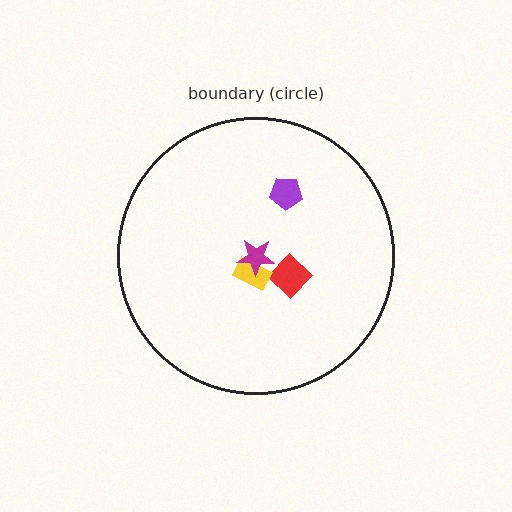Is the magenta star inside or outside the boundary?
Inside.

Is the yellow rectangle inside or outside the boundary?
Inside.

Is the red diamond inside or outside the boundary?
Inside.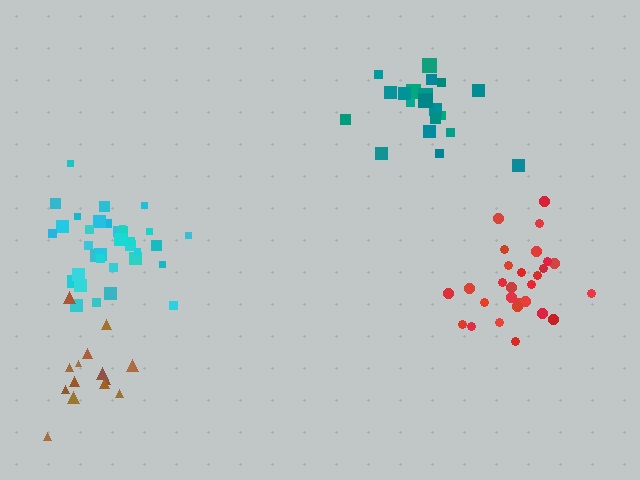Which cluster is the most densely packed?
Red.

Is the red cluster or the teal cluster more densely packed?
Red.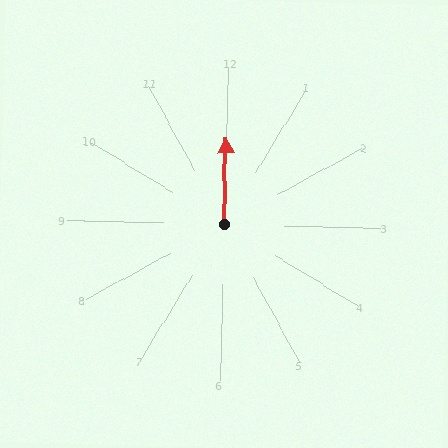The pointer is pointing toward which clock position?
Roughly 12 o'clock.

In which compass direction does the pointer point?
North.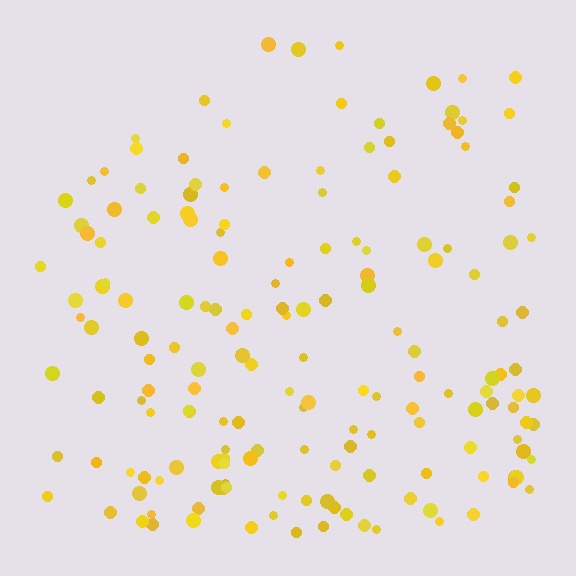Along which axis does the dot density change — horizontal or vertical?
Vertical.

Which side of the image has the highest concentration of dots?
The bottom.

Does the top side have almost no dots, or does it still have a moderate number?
Still a moderate number, just noticeably fewer than the bottom.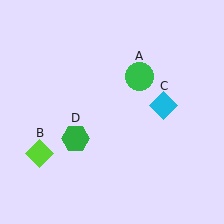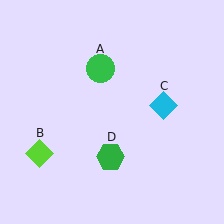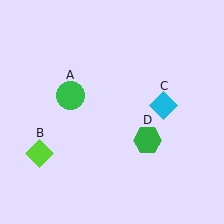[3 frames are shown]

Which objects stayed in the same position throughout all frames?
Lime diamond (object B) and cyan diamond (object C) remained stationary.